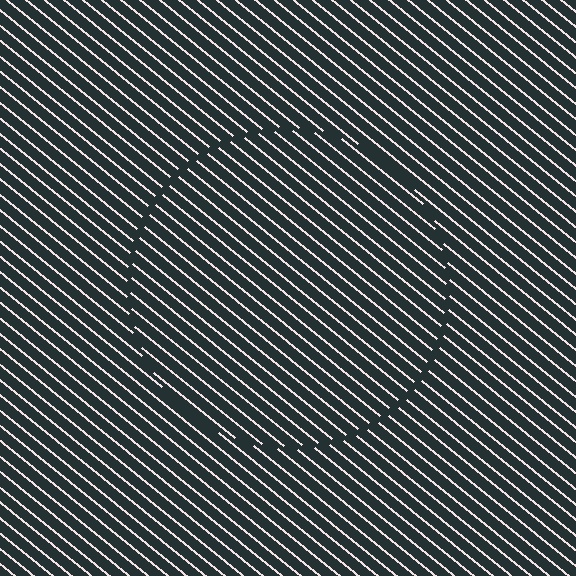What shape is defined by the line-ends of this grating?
An illusory circle. The interior of the shape contains the same grating, shifted by half a period — the contour is defined by the phase discontinuity where line-ends from the inner and outer gratings abut.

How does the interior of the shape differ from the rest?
The interior of the shape contains the same grating, shifted by half a period — the contour is defined by the phase discontinuity where line-ends from the inner and outer gratings abut.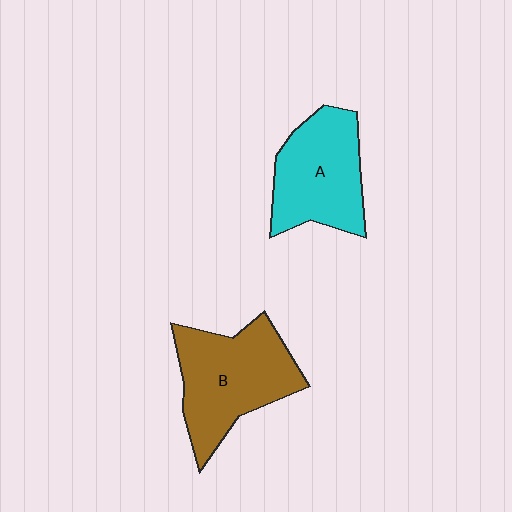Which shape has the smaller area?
Shape A (cyan).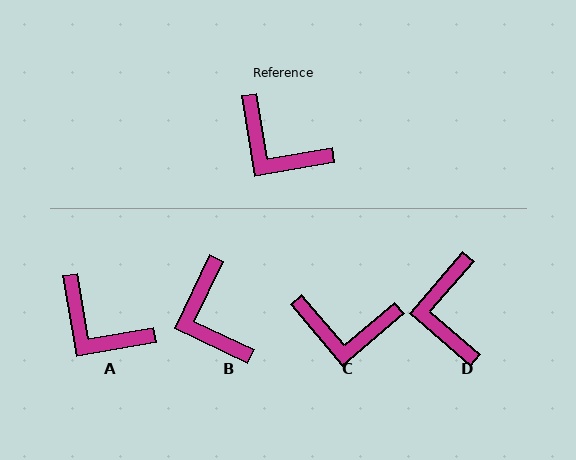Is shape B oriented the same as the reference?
No, it is off by about 35 degrees.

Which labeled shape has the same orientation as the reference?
A.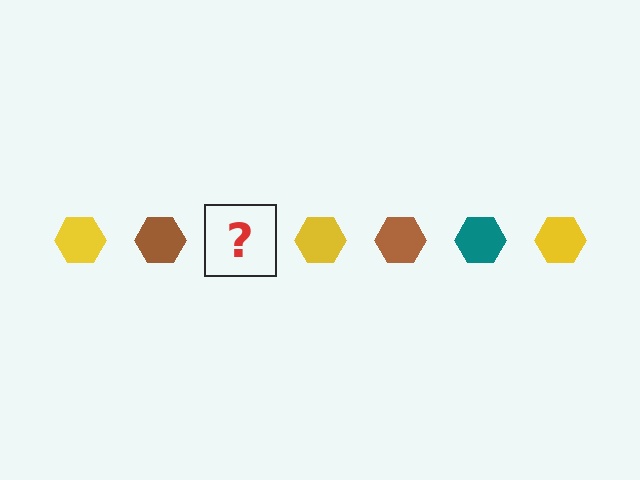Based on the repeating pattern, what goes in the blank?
The blank should be a teal hexagon.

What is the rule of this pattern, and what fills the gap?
The rule is that the pattern cycles through yellow, brown, teal hexagons. The gap should be filled with a teal hexagon.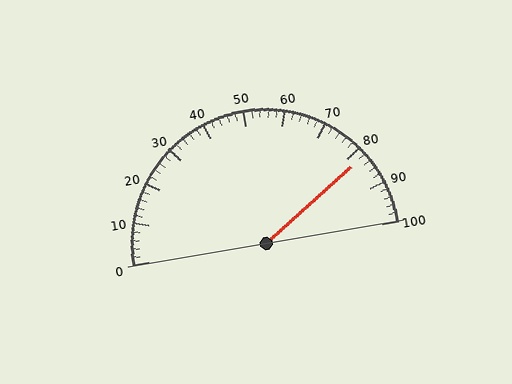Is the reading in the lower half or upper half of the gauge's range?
The reading is in the upper half of the range (0 to 100).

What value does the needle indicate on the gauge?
The needle indicates approximately 82.